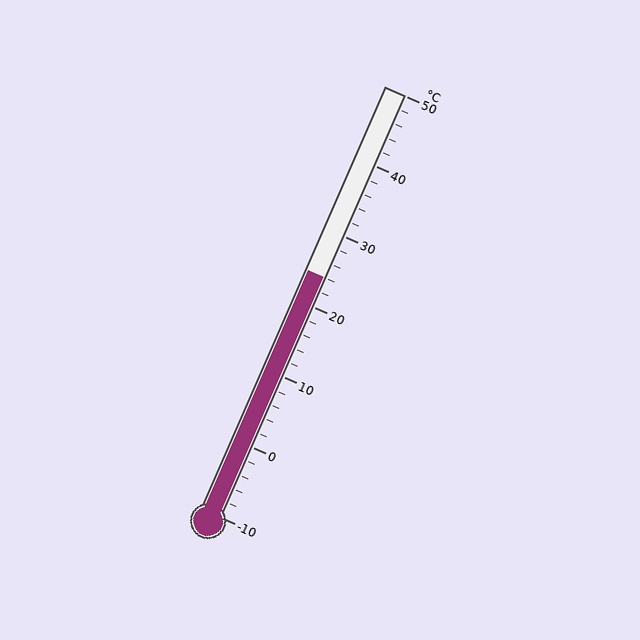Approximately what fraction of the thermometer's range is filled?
The thermometer is filled to approximately 55% of its range.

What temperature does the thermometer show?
The thermometer shows approximately 24°C.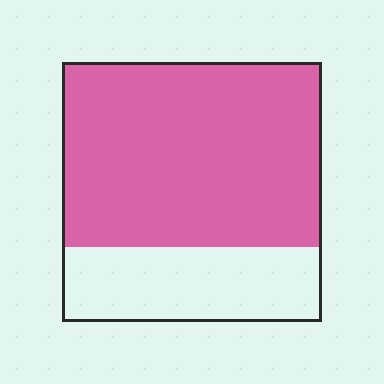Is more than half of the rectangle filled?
Yes.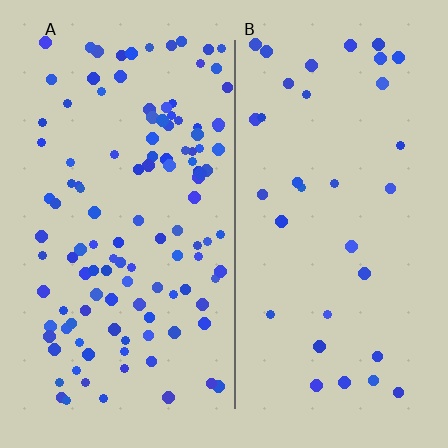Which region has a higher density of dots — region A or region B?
A (the left).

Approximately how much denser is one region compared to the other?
Approximately 3.5× — region A over region B.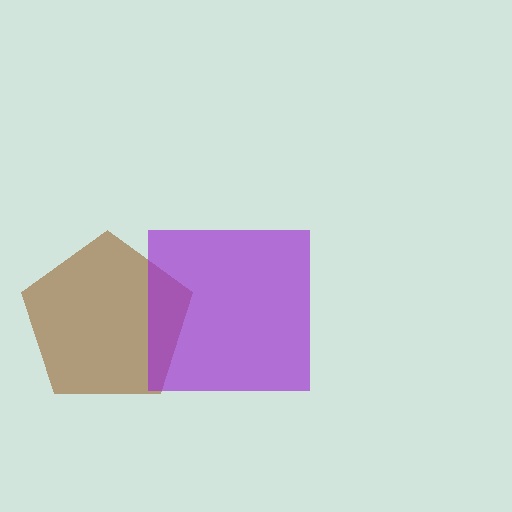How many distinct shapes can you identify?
There are 2 distinct shapes: a brown pentagon, a purple square.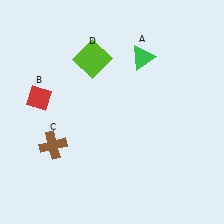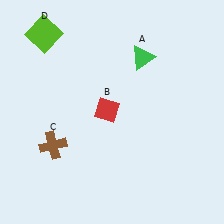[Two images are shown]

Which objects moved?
The objects that moved are: the red diamond (B), the lime square (D).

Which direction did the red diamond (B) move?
The red diamond (B) moved right.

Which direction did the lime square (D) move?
The lime square (D) moved left.